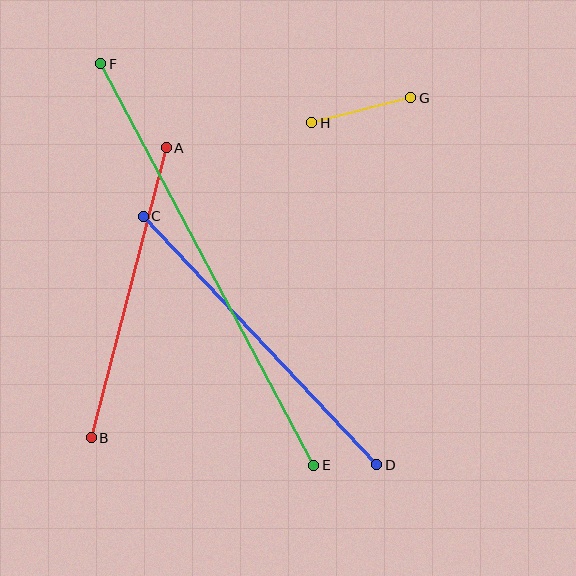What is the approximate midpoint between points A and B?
The midpoint is at approximately (129, 293) pixels.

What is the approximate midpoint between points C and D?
The midpoint is at approximately (260, 340) pixels.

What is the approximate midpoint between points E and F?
The midpoint is at approximately (207, 265) pixels.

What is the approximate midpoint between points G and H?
The midpoint is at approximately (361, 110) pixels.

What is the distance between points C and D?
The distance is approximately 341 pixels.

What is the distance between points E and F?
The distance is approximately 454 pixels.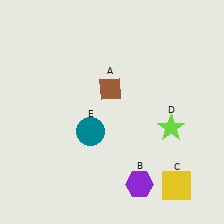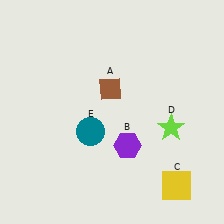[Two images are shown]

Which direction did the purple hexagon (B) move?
The purple hexagon (B) moved up.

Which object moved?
The purple hexagon (B) moved up.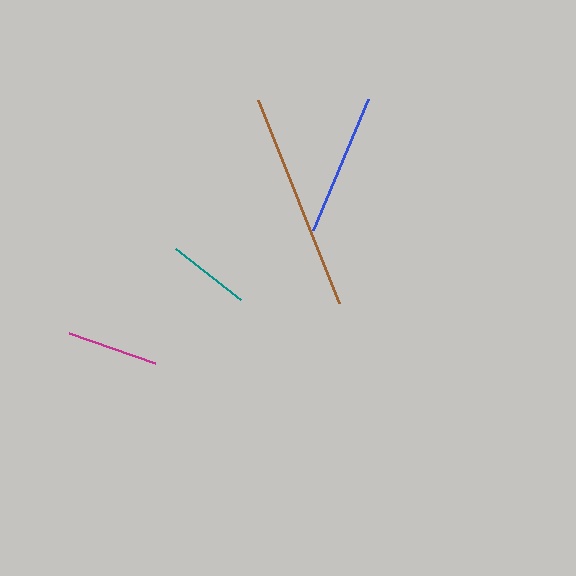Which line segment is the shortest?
The teal line is the shortest at approximately 83 pixels.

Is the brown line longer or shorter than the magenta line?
The brown line is longer than the magenta line.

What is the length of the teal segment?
The teal segment is approximately 83 pixels long.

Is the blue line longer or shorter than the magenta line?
The blue line is longer than the magenta line.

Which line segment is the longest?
The brown line is the longest at approximately 219 pixels.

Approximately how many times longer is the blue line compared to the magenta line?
The blue line is approximately 1.6 times the length of the magenta line.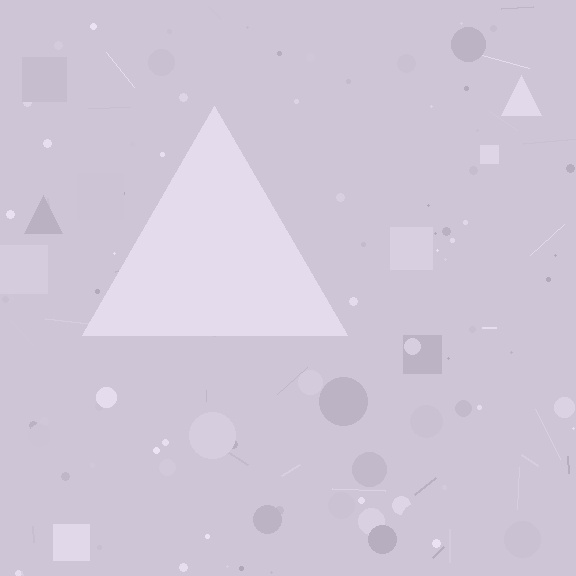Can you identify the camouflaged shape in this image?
The camouflaged shape is a triangle.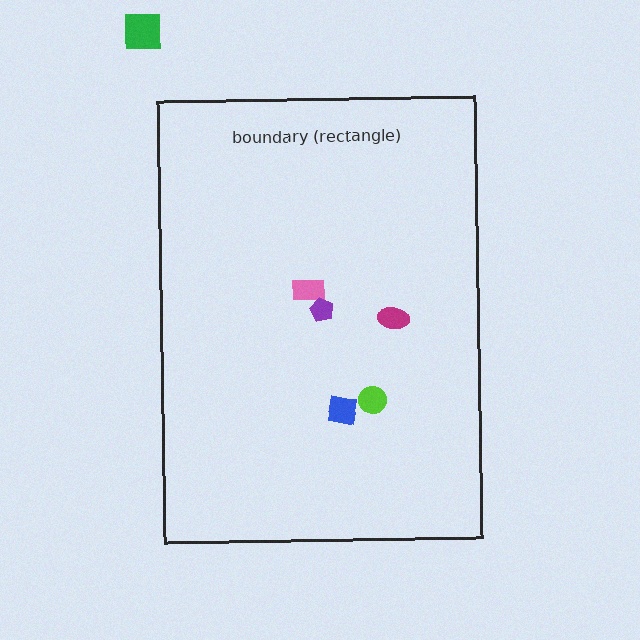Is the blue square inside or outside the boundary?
Inside.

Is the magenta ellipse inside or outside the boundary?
Inside.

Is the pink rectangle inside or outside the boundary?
Inside.